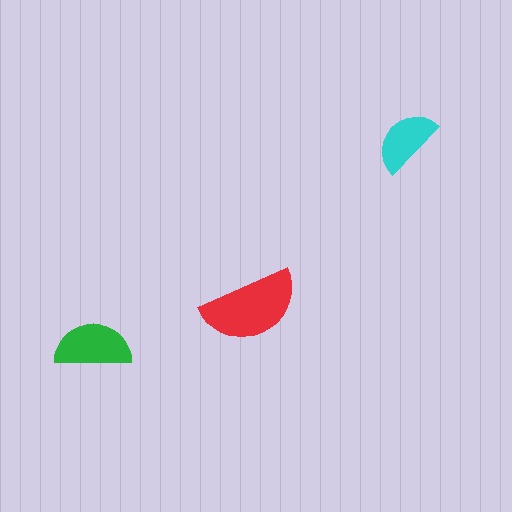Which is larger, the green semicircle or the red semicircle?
The red one.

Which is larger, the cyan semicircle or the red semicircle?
The red one.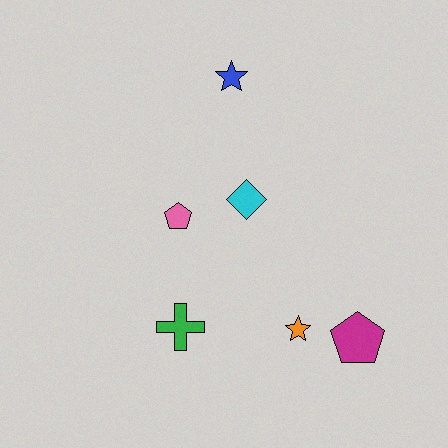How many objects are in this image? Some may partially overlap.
There are 6 objects.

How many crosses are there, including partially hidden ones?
There is 1 cross.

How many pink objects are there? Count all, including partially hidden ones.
There is 1 pink object.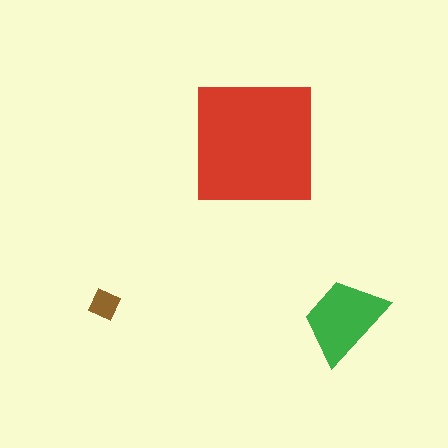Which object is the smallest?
The brown diamond.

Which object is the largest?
The red square.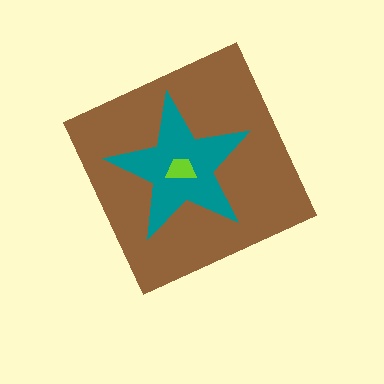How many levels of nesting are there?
3.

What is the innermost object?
The lime trapezoid.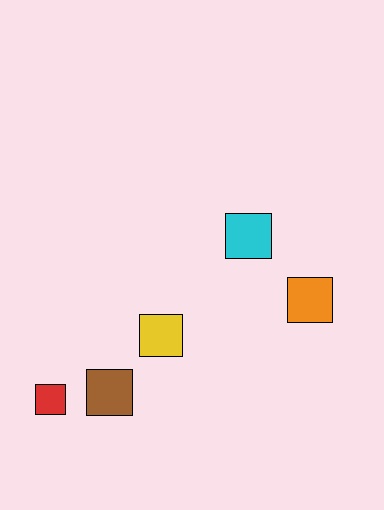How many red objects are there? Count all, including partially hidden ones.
There is 1 red object.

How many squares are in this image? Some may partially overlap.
There are 5 squares.